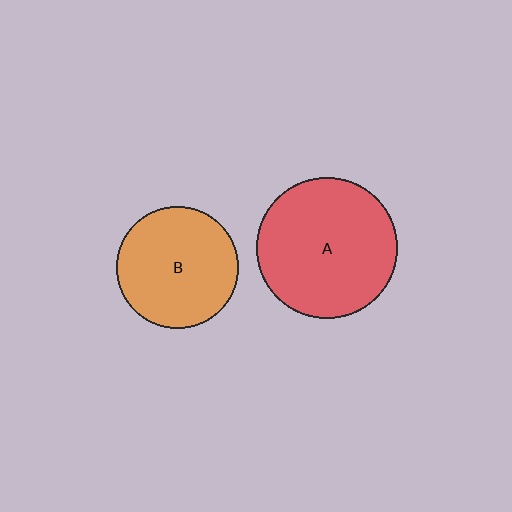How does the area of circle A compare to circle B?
Approximately 1.3 times.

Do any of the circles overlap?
No, none of the circles overlap.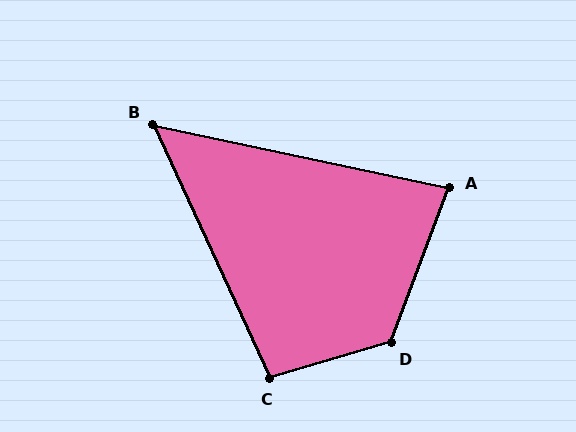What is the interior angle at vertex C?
Approximately 98 degrees (obtuse).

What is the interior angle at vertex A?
Approximately 82 degrees (acute).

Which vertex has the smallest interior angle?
B, at approximately 53 degrees.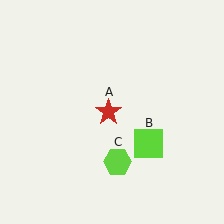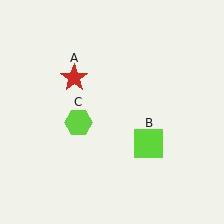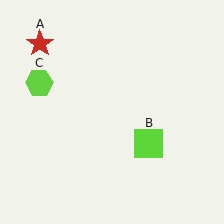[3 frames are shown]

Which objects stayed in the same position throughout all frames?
Lime square (object B) remained stationary.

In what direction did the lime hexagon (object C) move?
The lime hexagon (object C) moved up and to the left.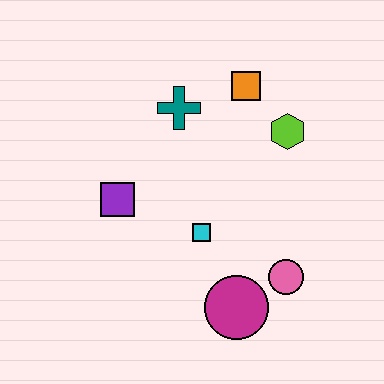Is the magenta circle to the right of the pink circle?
No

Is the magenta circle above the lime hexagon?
No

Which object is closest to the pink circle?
The magenta circle is closest to the pink circle.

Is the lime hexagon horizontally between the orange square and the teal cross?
No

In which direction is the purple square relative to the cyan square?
The purple square is to the left of the cyan square.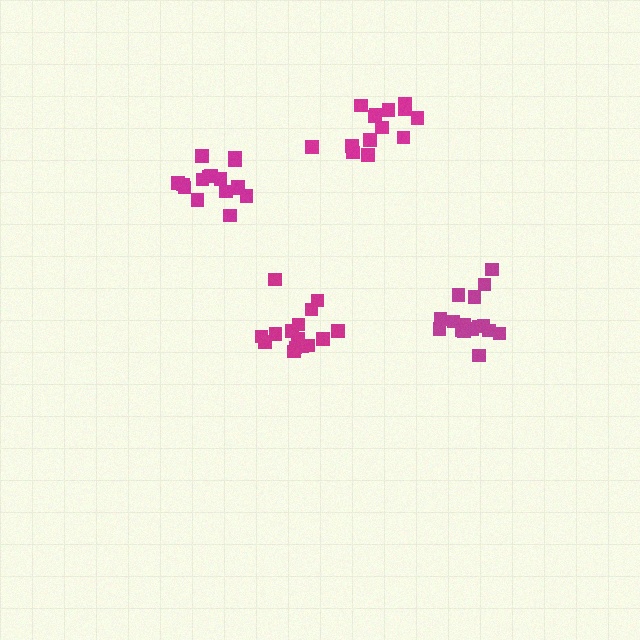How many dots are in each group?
Group 1: 15 dots, Group 2: 17 dots, Group 3: 16 dots, Group 4: 14 dots (62 total).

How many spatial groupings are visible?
There are 4 spatial groupings.